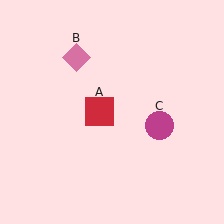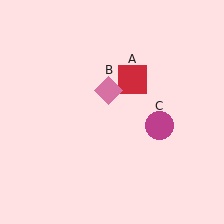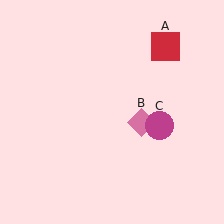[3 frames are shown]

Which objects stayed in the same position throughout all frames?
Magenta circle (object C) remained stationary.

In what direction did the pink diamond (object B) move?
The pink diamond (object B) moved down and to the right.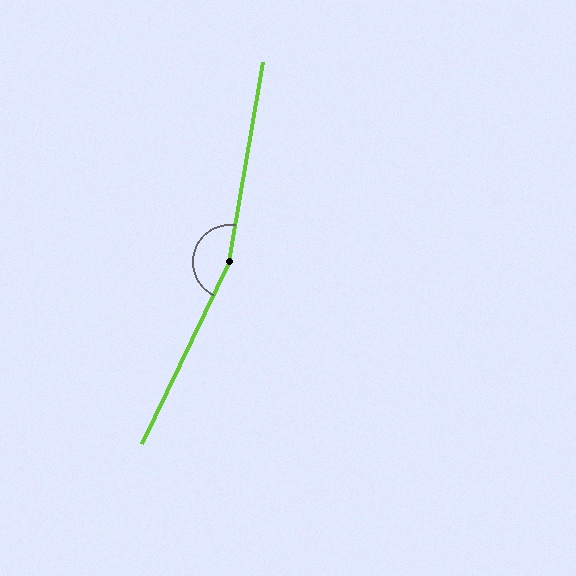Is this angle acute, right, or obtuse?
It is obtuse.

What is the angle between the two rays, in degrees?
Approximately 164 degrees.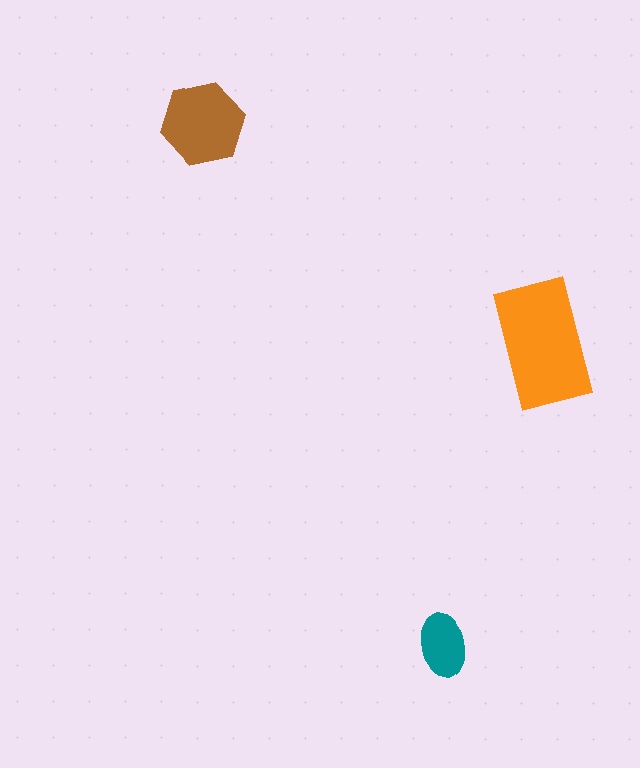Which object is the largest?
The orange rectangle.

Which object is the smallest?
The teal ellipse.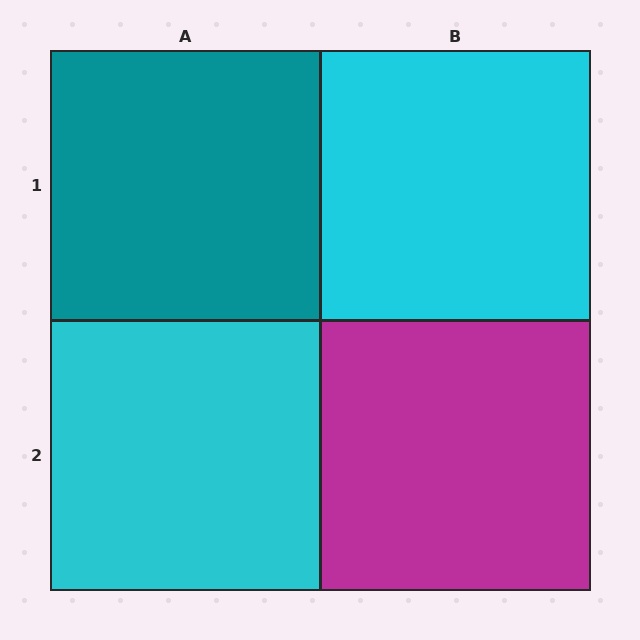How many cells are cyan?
2 cells are cyan.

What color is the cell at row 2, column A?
Cyan.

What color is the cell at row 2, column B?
Magenta.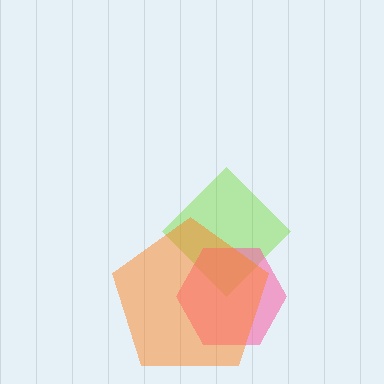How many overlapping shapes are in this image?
There are 3 overlapping shapes in the image.